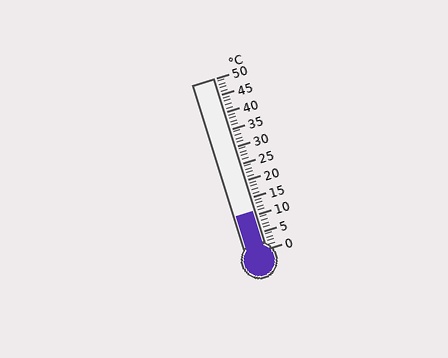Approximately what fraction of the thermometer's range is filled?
The thermometer is filled to approximately 20% of its range.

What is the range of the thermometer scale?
The thermometer scale ranges from 0°C to 50°C.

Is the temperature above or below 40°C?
The temperature is below 40°C.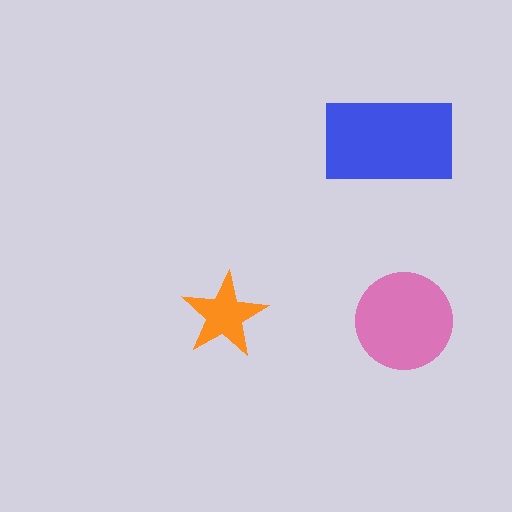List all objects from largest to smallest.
The blue rectangle, the pink circle, the orange star.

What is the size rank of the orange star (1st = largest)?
3rd.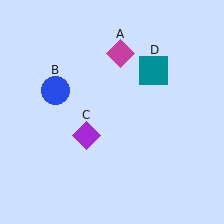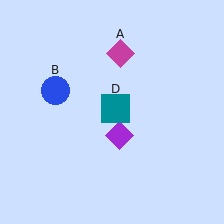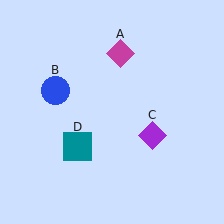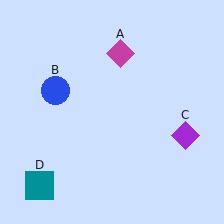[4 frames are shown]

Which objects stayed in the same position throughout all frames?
Magenta diamond (object A) and blue circle (object B) remained stationary.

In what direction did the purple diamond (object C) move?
The purple diamond (object C) moved right.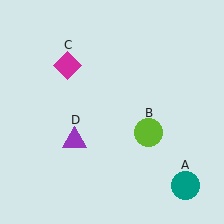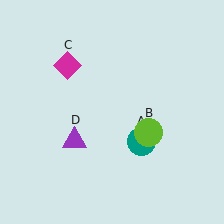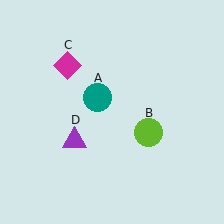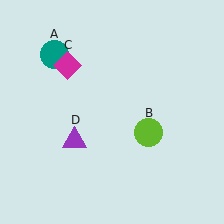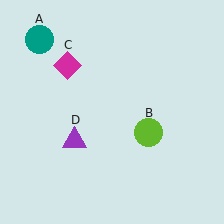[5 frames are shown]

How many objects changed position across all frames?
1 object changed position: teal circle (object A).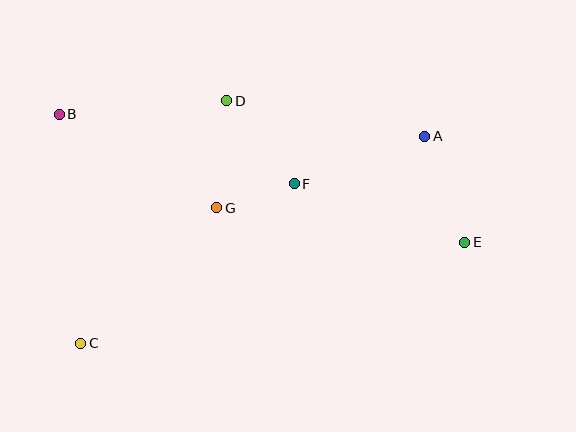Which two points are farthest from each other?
Points B and E are farthest from each other.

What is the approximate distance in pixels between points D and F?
The distance between D and F is approximately 107 pixels.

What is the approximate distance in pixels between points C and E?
The distance between C and E is approximately 397 pixels.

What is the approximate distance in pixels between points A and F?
The distance between A and F is approximately 139 pixels.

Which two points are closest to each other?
Points F and G are closest to each other.